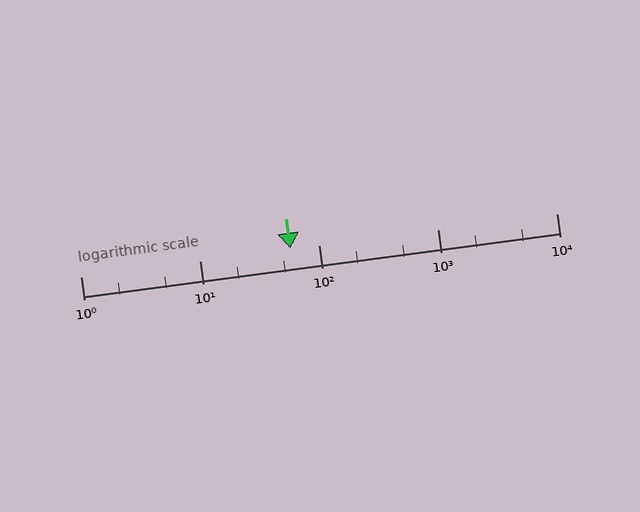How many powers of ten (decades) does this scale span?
The scale spans 4 decades, from 1 to 10000.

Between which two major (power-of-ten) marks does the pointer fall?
The pointer is between 10 and 100.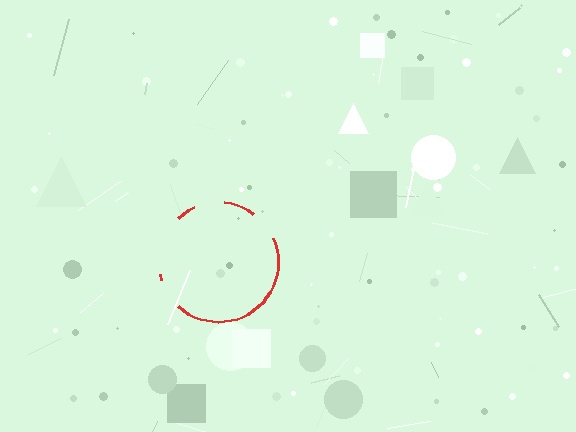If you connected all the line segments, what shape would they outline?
They would outline a circle.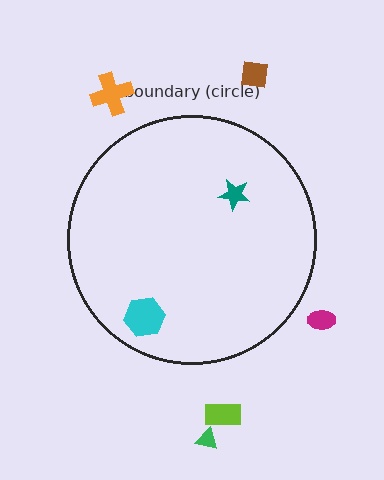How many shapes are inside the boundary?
2 inside, 5 outside.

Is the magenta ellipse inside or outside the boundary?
Outside.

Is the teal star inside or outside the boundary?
Inside.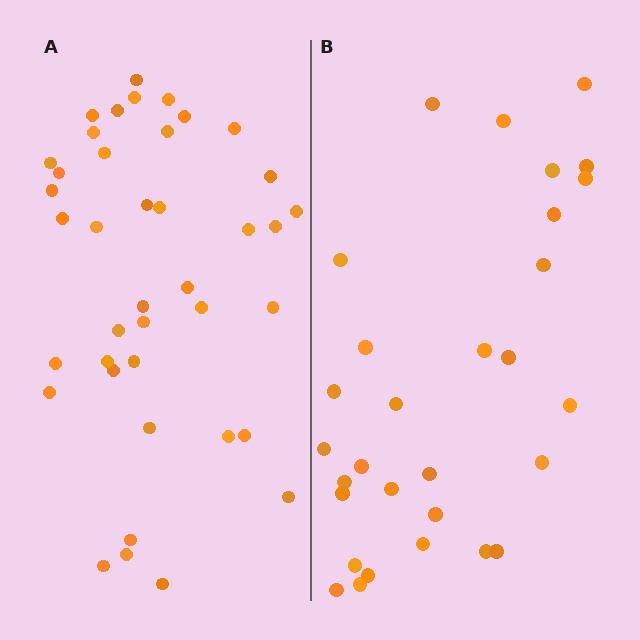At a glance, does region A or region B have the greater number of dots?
Region A (the left region) has more dots.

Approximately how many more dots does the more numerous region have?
Region A has roughly 10 or so more dots than region B.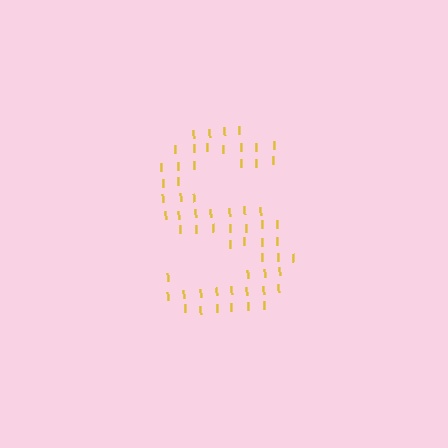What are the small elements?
The small elements are letter I's.